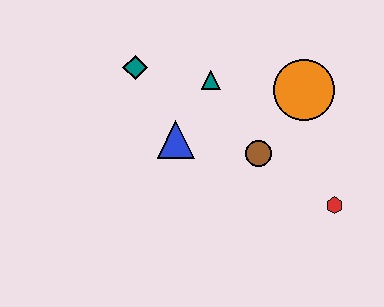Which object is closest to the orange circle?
The brown circle is closest to the orange circle.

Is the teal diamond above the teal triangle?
Yes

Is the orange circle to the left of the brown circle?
No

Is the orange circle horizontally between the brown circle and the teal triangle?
No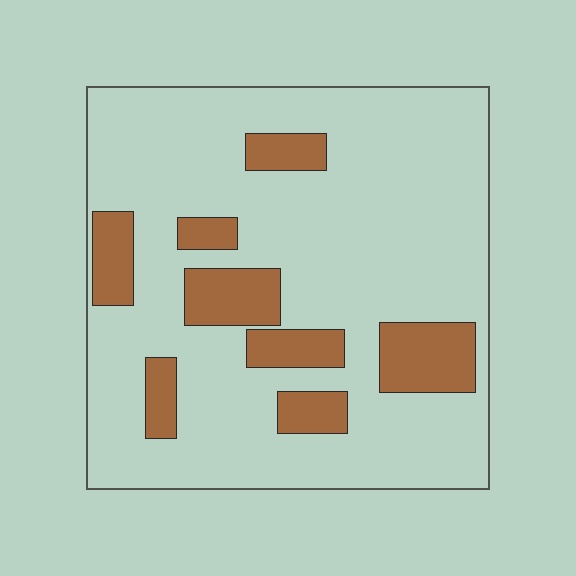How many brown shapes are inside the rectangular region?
8.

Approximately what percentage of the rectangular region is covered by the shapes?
Approximately 20%.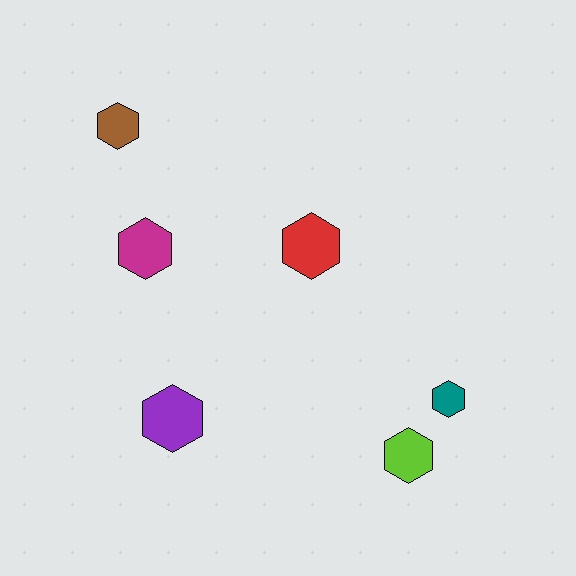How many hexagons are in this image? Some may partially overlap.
There are 6 hexagons.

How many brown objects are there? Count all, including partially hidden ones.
There is 1 brown object.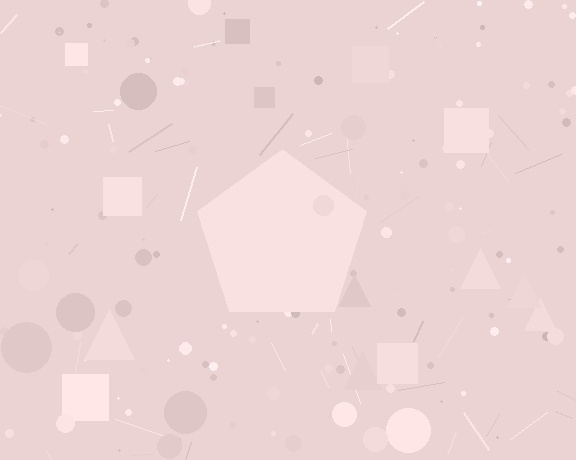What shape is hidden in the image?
A pentagon is hidden in the image.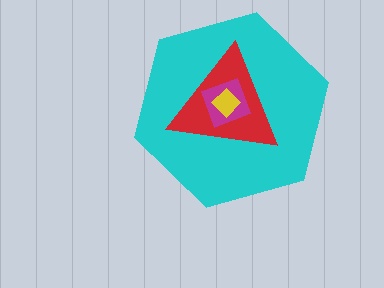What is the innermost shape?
The yellow diamond.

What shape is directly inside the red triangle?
The magenta square.